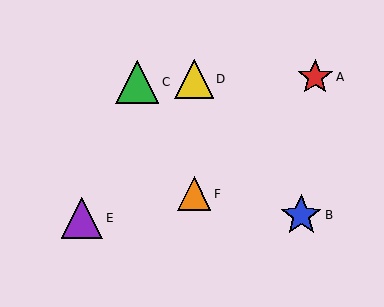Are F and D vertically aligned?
Yes, both are at x≈194.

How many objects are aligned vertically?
2 objects (D, F) are aligned vertically.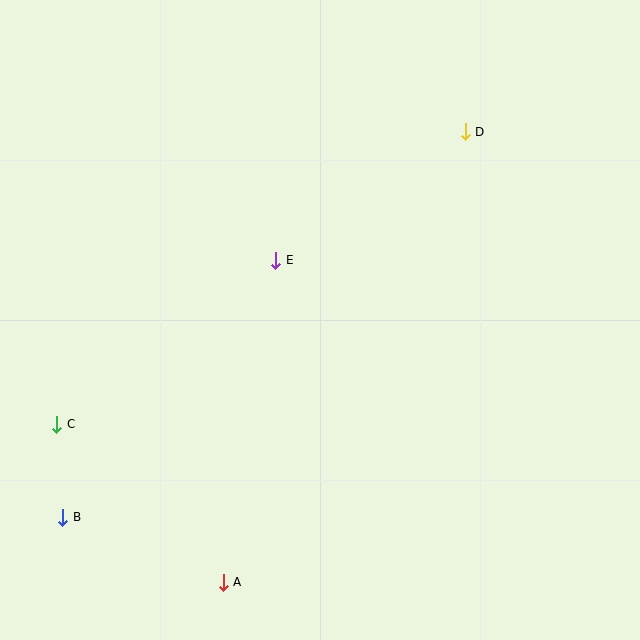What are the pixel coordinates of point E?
Point E is at (276, 260).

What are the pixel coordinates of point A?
Point A is at (223, 582).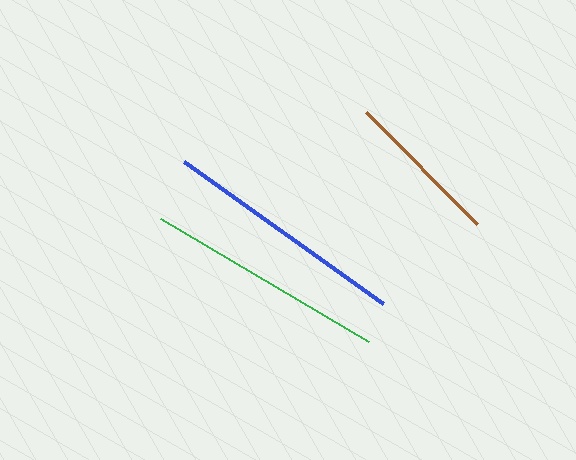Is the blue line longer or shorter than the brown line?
The blue line is longer than the brown line.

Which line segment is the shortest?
The brown line is the shortest at approximately 158 pixels.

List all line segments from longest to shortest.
From longest to shortest: blue, green, brown.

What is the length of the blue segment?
The blue segment is approximately 245 pixels long.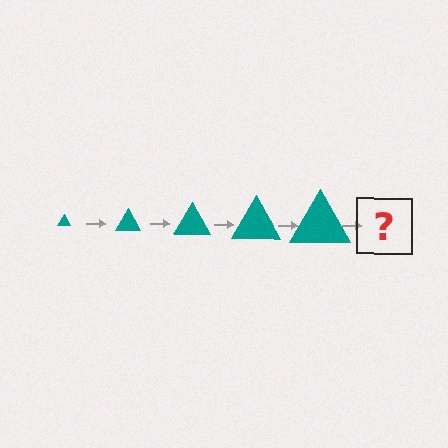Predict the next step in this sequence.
The next step is a teal triangle, larger than the previous one.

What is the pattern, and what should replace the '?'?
The pattern is that the triangle gets progressively larger each step. The '?' should be a teal triangle, larger than the previous one.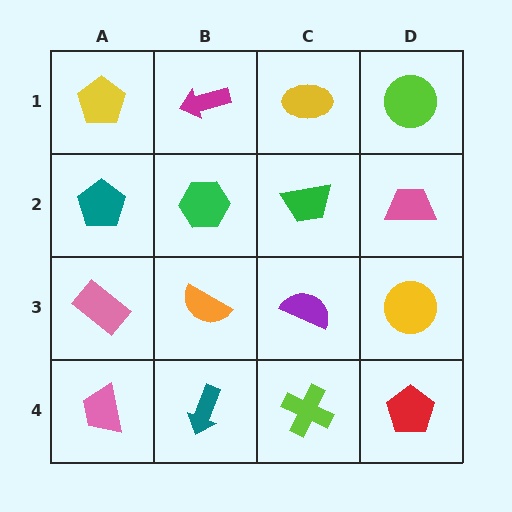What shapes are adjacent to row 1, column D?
A pink trapezoid (row 2, column D), a yellow ellipse (row 1, column C).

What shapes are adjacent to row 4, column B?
An orange semicircle (row 3, column B), a pink trapezoid (row 4, column A), a lime cross (row 4, column C).